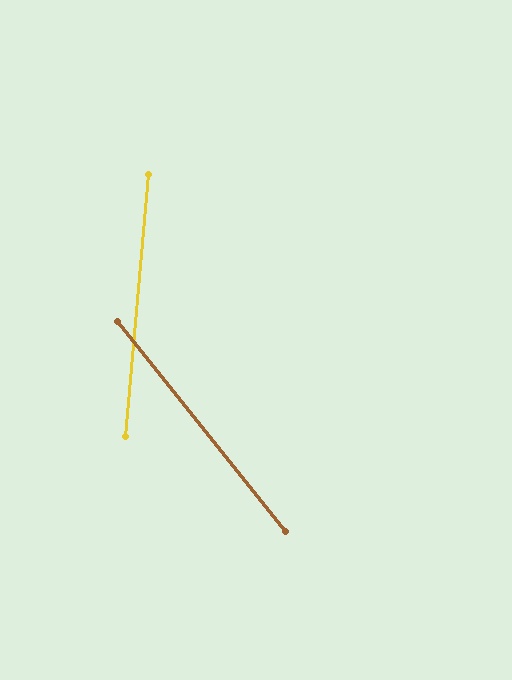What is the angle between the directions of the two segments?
Approximately 44 degrees.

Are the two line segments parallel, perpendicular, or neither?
Neither parallel nor perpendicular — they differ by about 44°.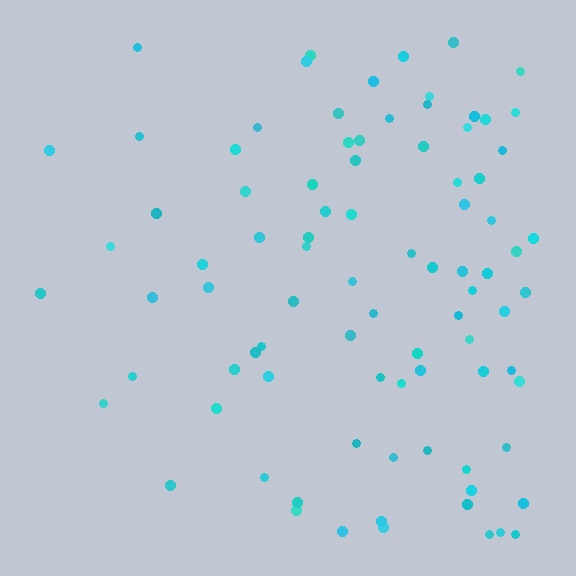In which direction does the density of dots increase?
From left to right, with the right side densest.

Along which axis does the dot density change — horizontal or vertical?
Horizontal.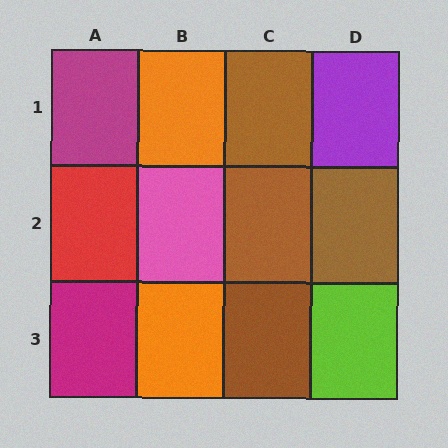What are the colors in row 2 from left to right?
Red, pink, brown, brown.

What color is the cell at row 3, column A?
Magenta.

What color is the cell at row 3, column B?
Orange.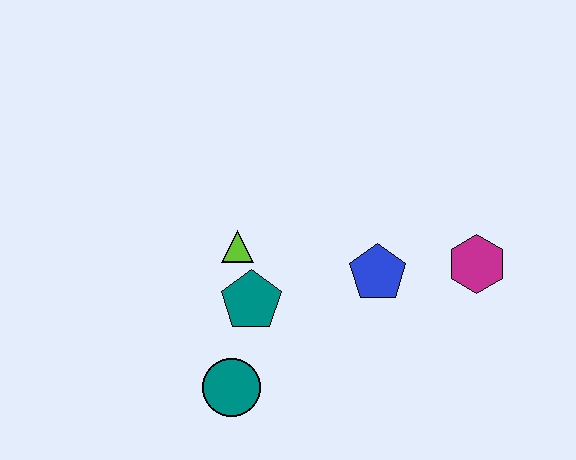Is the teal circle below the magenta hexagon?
Yes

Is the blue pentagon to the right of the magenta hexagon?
No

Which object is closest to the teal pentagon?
The lime triangle is closest to the teal pentagon.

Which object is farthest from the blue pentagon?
The teal circle is farthest from the blue pentagon.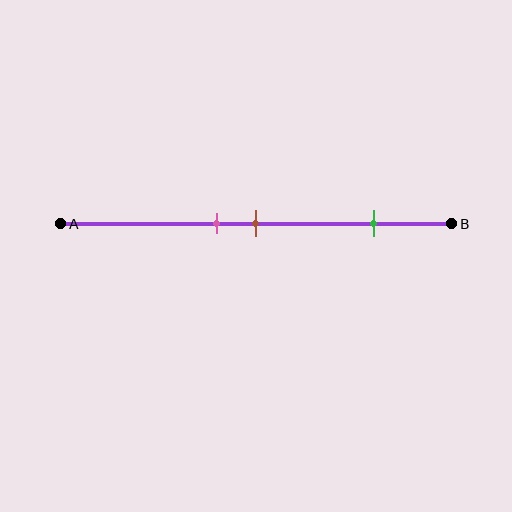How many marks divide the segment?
There are 3 marks dividing the segment.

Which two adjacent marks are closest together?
The pink and brown marks are the closest adjacent pair.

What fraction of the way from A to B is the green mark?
The green mark is approximately 80% (0.8) of the way from A to B.